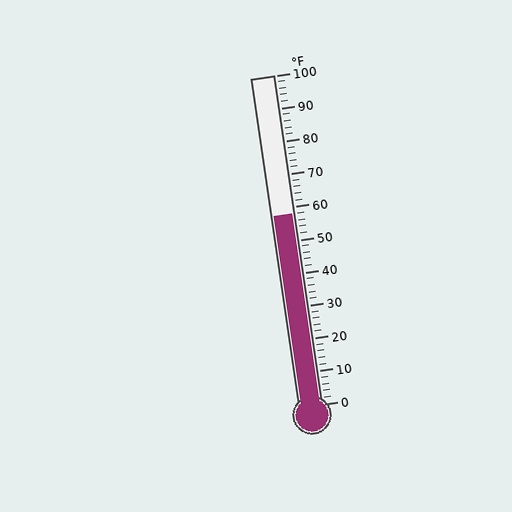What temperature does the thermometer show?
The thermometer shows approximately 58°F.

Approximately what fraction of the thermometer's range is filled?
The thermometer is filled to approximately 60% of its range.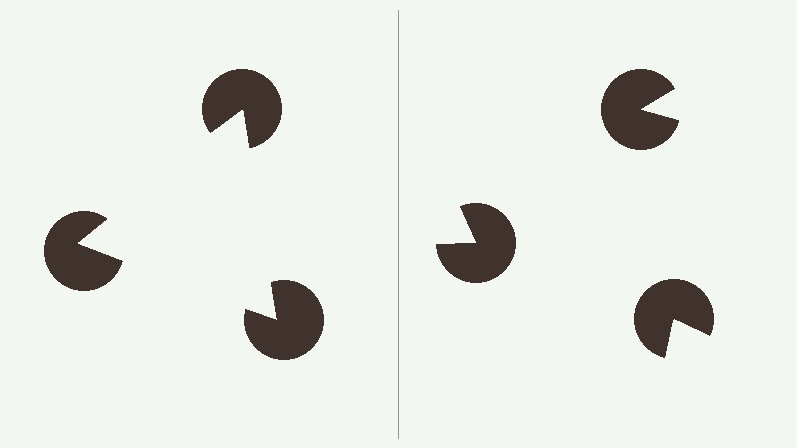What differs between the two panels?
The pac-man discs are positioned identically on both sides; only the wedge orientations differ. On the left they align to a triangle; on the right they are misaligned.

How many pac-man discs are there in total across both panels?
6 — 3 on each side.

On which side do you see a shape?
An illusory triangle appears on the left side. On the right side the wedge cuts are rotated, so no coherent shape forms.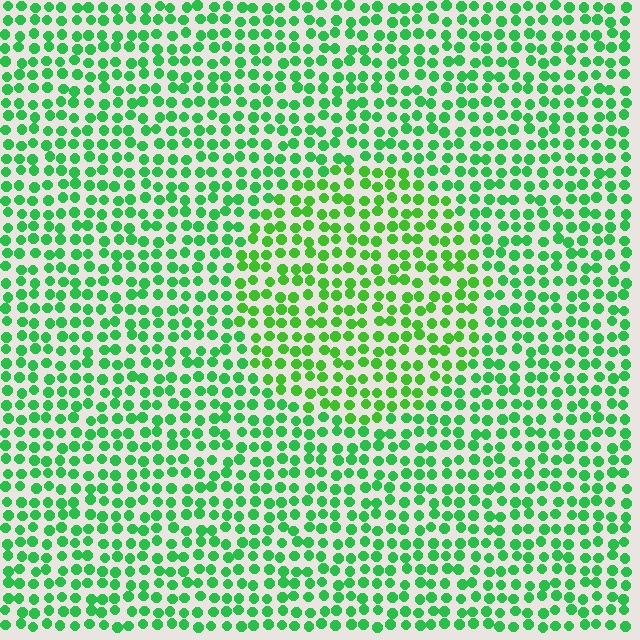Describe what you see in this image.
The image is filled with small green elements in a uniform arrangement. A circle-shaped region is visible where the elements are tinted to a slightly different hue, forming a subtle color boundary.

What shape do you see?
I see a circle.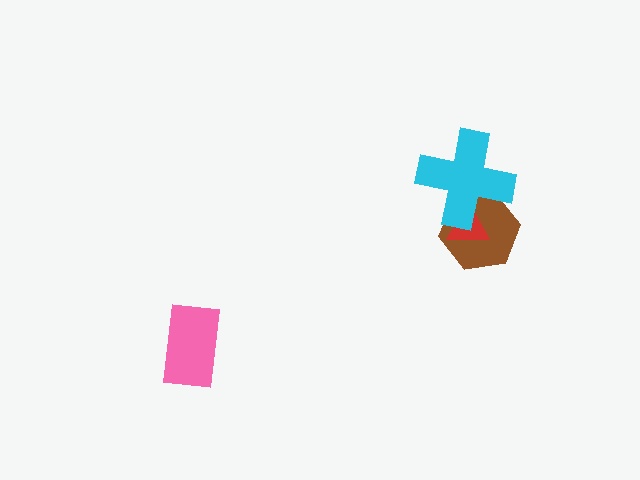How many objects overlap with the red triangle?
2 objects overlap with the red triangle.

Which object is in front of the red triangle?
The cyan cross is in front of the red triangle.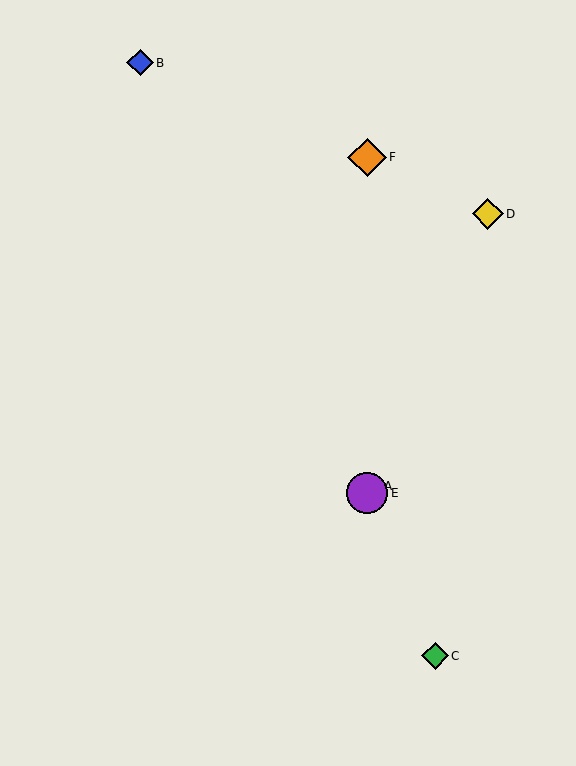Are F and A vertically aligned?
Yes, both are at x≈367.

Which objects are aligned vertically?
Objects A, E, F are aligned vertically.